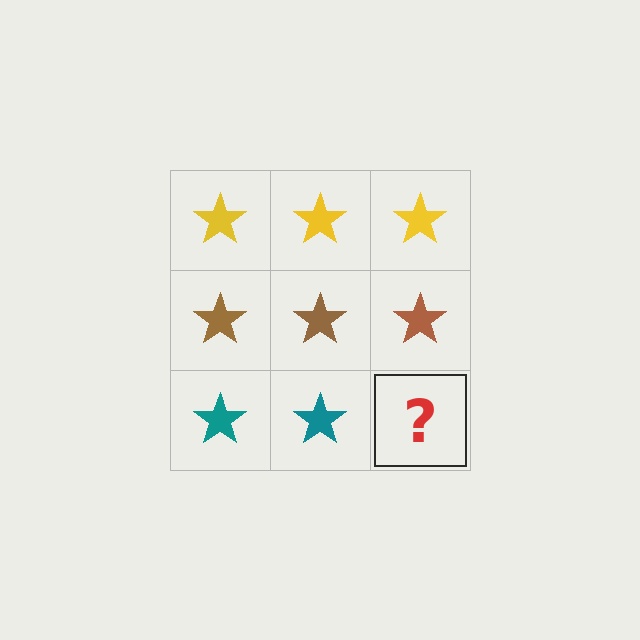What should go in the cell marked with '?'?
The missing cell should contain a teal star.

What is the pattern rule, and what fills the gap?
The rule is that each row has a consistent color. The gap should be filled with a teal star.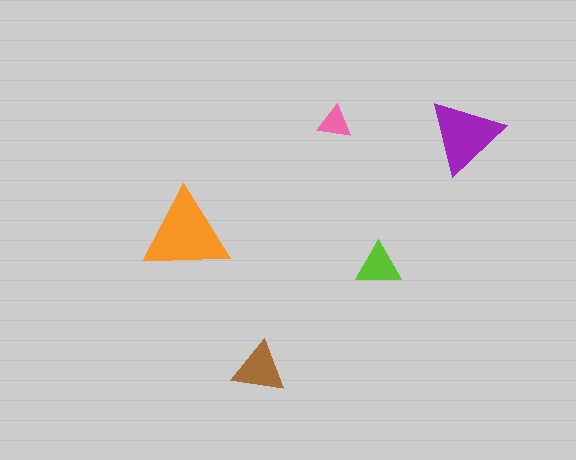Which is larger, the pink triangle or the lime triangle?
The lime one.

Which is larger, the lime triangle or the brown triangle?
The brown one.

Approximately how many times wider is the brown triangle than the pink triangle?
About 1.5 times wider.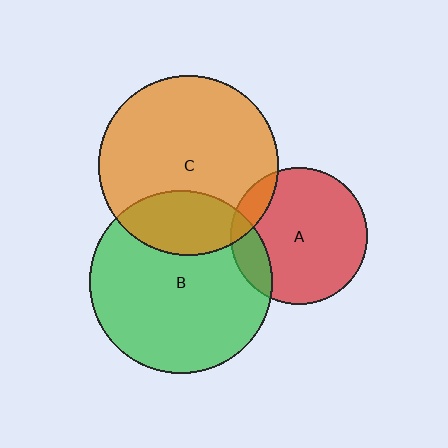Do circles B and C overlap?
Yes.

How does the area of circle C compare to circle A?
Approximately 1.7 times.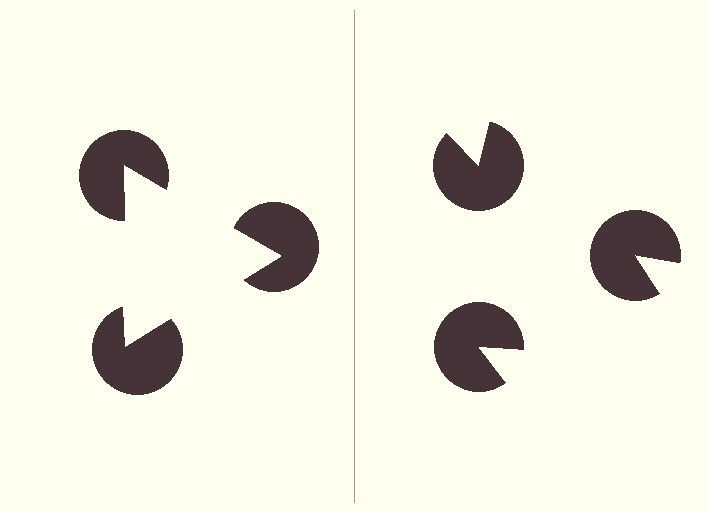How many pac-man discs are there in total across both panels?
6 — 3 on each side.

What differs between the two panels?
The pac-man discs are positioned identically on both sides; only the wedge orientations differ. On the left they align to a triangle; on the right they are misaligned.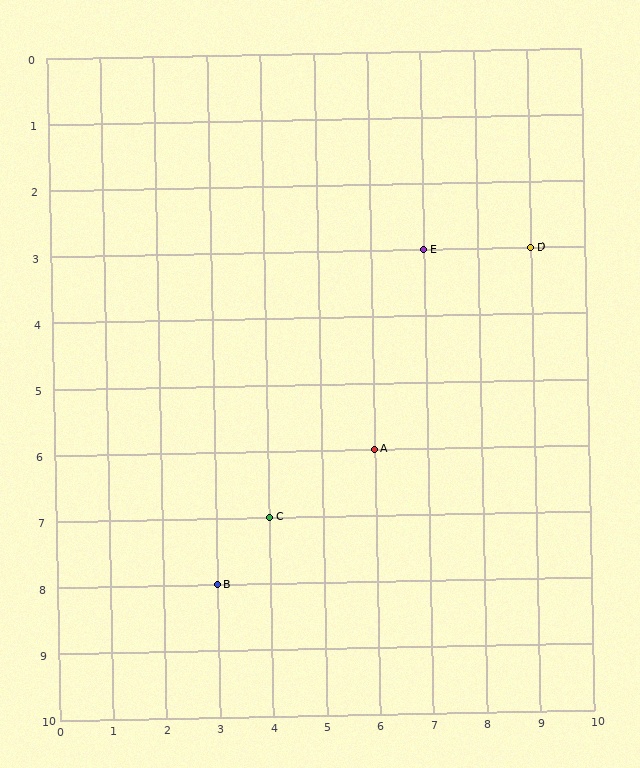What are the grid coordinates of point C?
Point C is at grid coordinates (4, 7).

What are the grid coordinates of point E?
Point E is at grid coordinates (7, 3).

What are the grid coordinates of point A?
Point A is at grid coordinates (6, 6).